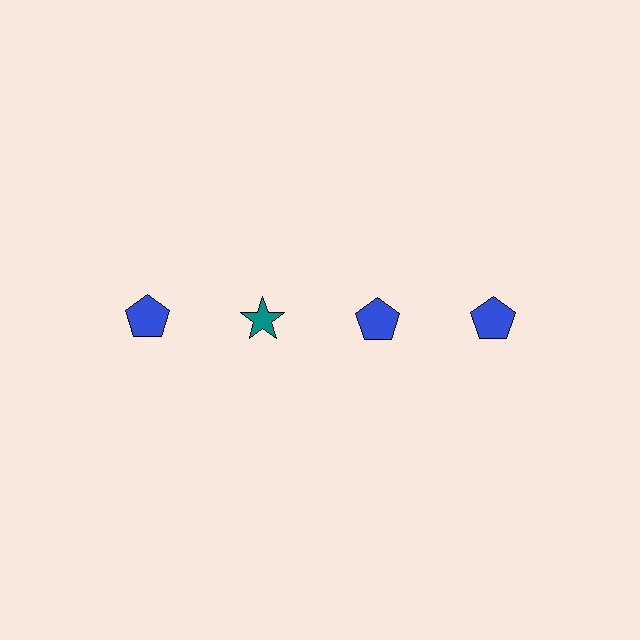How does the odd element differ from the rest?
It differs in both color (teal instead of blue) and shape (star instead of pentagon).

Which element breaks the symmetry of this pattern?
The teal star in the top row, second from left column breaks the symmetry. All other shapes are blue pentagons.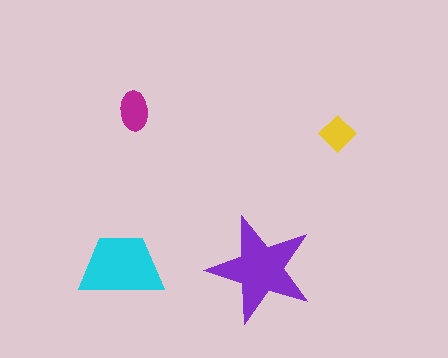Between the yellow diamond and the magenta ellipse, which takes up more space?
The magenta ellipse.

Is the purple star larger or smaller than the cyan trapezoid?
Larger.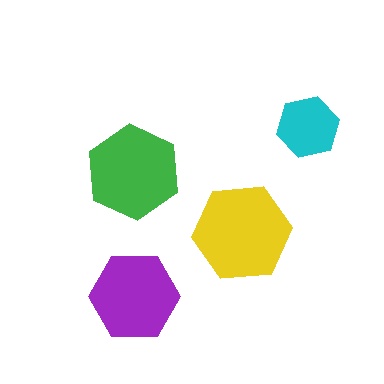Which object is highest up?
The cyan hexagon is topmost.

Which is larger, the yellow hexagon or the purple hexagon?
The yellow one.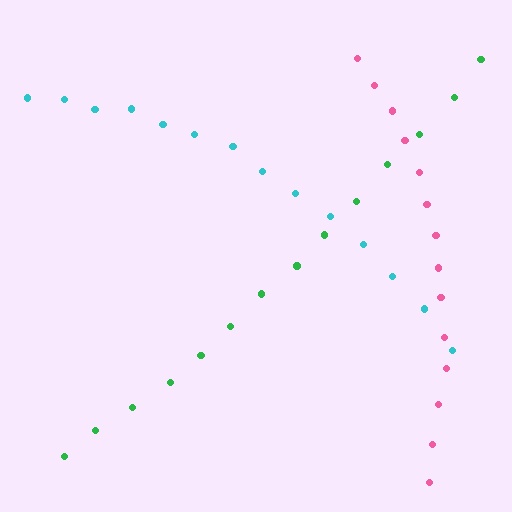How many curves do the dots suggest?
There are 3 distinct paths.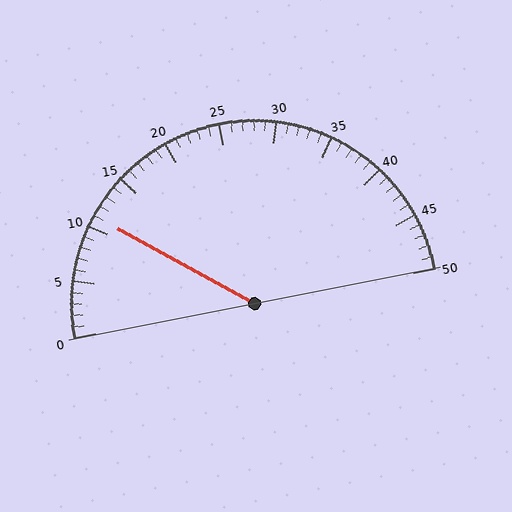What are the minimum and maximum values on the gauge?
The gauge ranges from 0 to 50.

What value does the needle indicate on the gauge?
The needle indicates approximately 11.